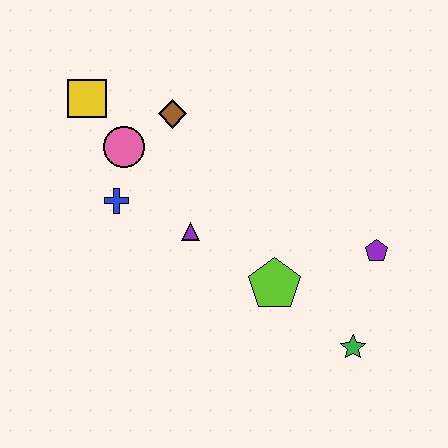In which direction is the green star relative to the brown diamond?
The green star is below the brown diamond.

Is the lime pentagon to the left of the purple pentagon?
Yes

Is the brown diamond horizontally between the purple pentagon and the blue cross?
Yes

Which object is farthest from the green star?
The yellow square is farthest from the green star.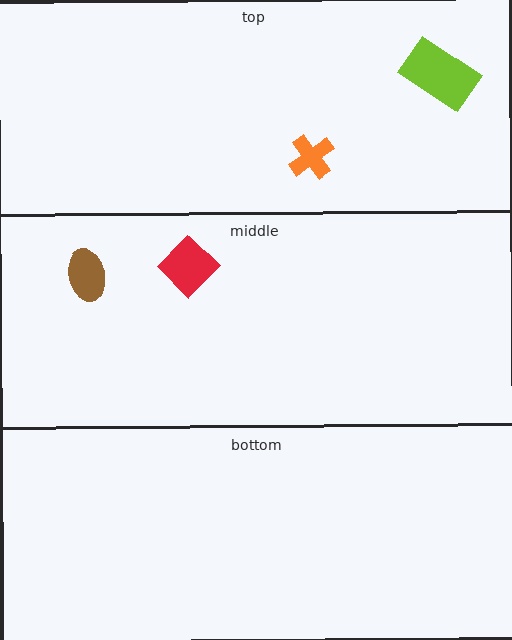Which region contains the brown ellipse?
The middle region.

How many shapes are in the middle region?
2.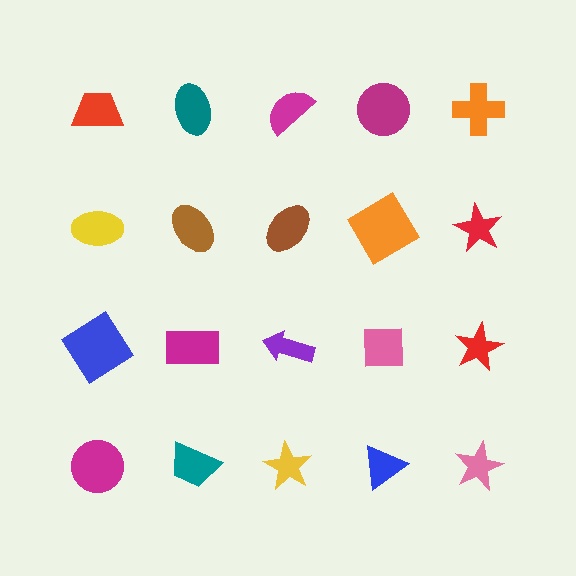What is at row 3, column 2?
A magenta rectangle.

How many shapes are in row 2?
5 shapes.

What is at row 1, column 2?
A teal ellipse.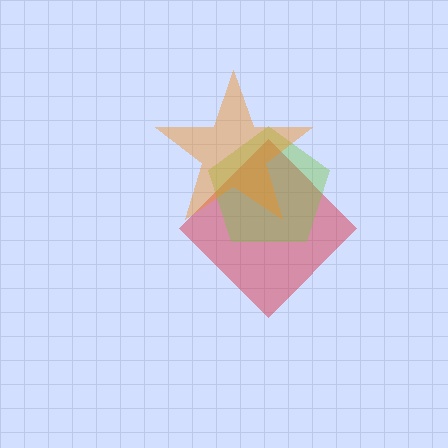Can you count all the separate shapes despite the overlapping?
Yes, there are 3 separate shapes.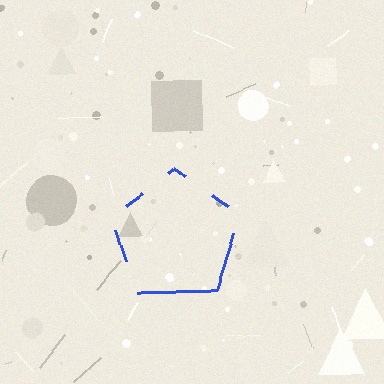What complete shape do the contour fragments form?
The contour fragments form a pentagon.